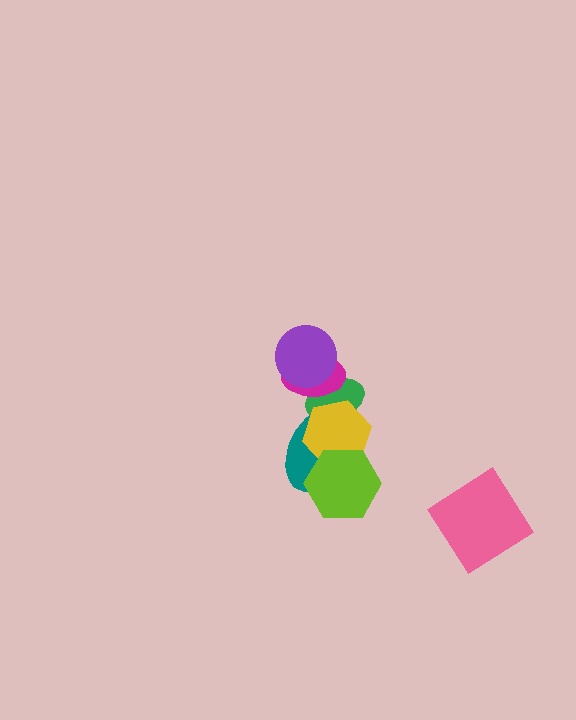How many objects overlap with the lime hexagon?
2 objects overlap with the lime hexagon.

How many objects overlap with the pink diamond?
0 objects overlap with the pink diamond.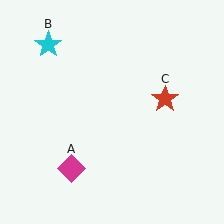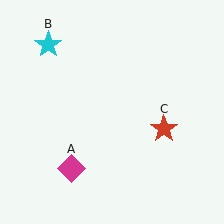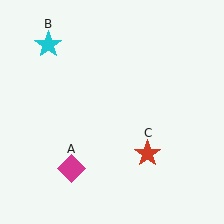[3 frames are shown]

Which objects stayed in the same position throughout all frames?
Magenta diamond (object A) and cyan star (object B) remained stationary.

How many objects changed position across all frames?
1 object changed position: red star (object C).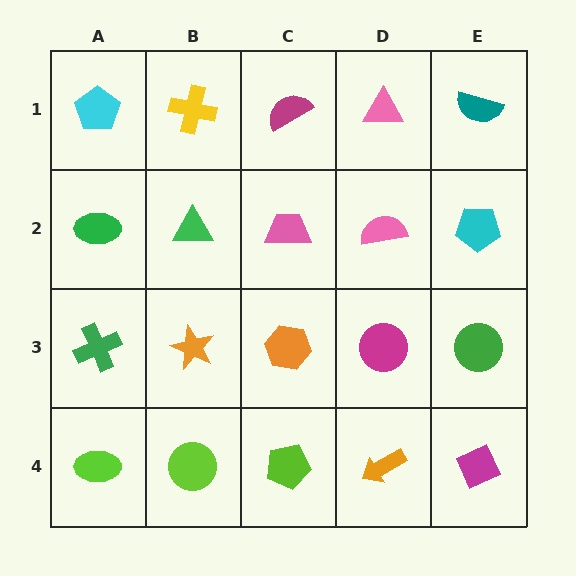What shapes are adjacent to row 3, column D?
A pink semicircle (row 2, column D), an orange arrow (row 4, column D), an orange hexagon (row 3, column C), a green circle (row 3, column E).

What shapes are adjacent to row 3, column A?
A green ellipse (row 2, column A), a lime ellipse (row 4, column A), an orange star (row 3, column B).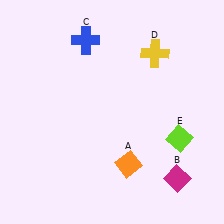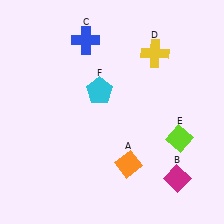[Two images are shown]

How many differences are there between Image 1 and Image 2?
There is 1 difference between the two images.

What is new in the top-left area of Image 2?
A cyan pentagon (F) was added in the top-left area of Image 2.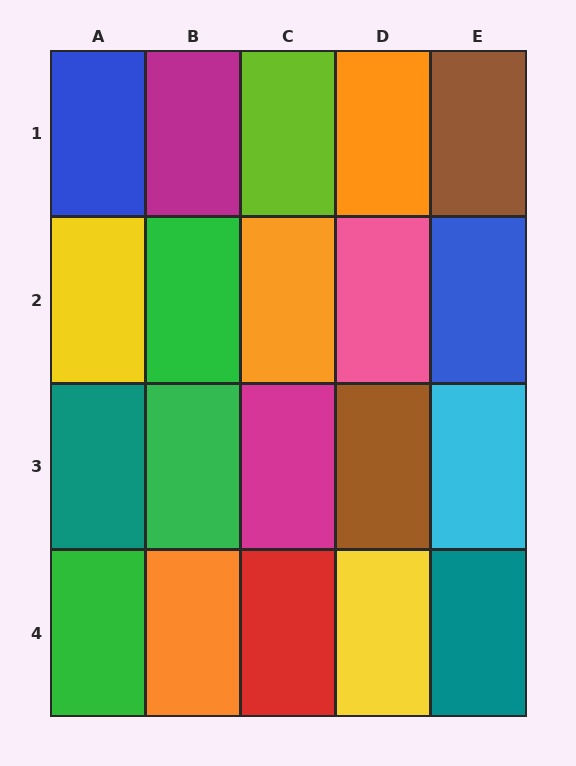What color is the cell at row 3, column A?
Teal.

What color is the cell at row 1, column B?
Magenta.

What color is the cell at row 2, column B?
Green.